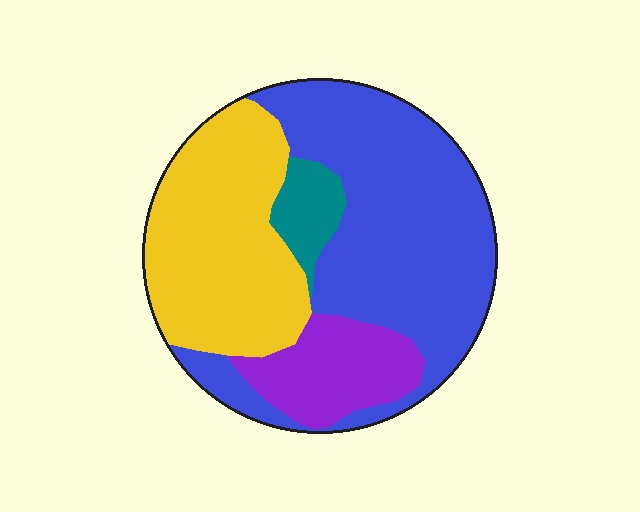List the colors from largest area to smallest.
From largest to smallest: blue, yellow, purple, teal.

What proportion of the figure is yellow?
Yellow takes up about one third (1/3) of the figure.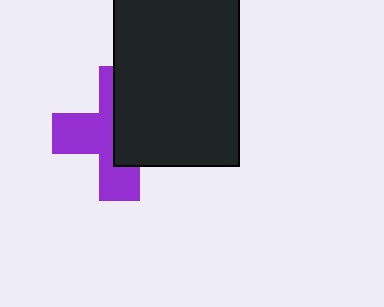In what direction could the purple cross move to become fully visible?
The purple cross could move left. That would shift it out from behind the black rectangle entirely.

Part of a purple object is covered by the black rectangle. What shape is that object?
It is a cross.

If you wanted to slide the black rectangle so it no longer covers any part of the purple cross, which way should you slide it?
Slide it right — that is the most direct way to separate the two shapes.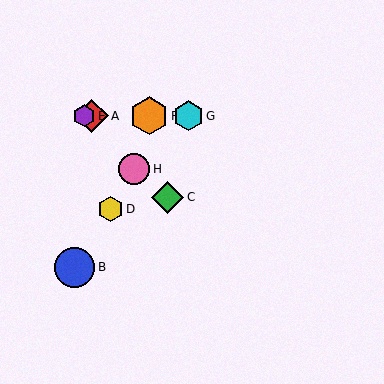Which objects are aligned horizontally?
Objects A, E, F, G are aligned horizontally.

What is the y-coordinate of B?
Object B is at y≈267.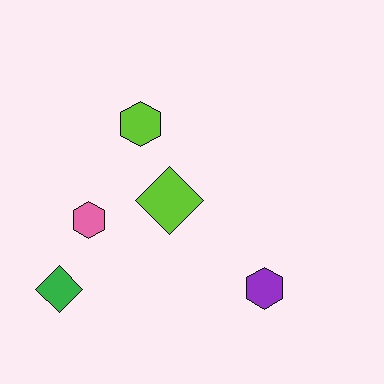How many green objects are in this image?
There is 1 green object.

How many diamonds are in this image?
There are 2 diamonds.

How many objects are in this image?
There are 5 objects.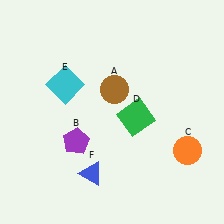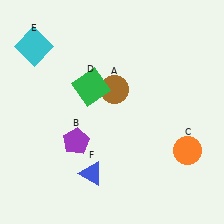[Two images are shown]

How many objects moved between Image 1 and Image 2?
2 objects moved between the two images.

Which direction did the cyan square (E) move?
The cyan square (E) moved up.